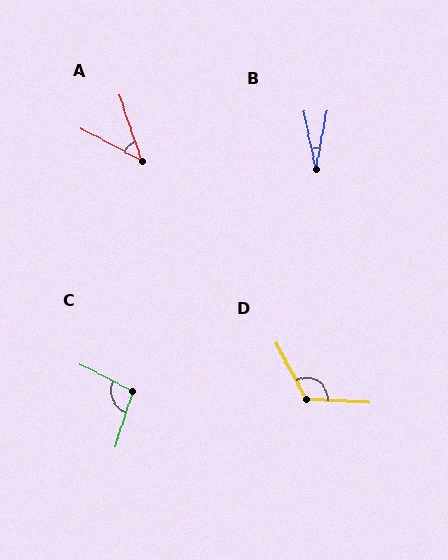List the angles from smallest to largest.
B (23°), A (44°), C (100°), D (121°).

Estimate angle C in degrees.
Approximately 100 degrees.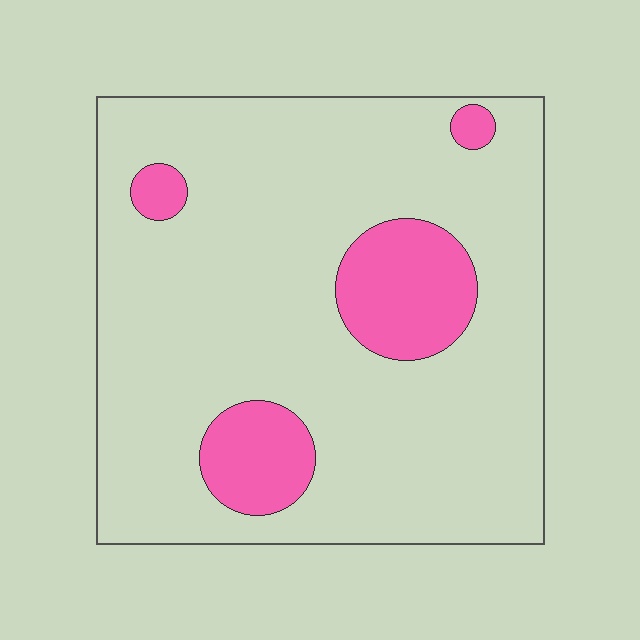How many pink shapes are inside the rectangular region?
4.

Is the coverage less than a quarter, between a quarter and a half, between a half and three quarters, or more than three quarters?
Less than a quarter.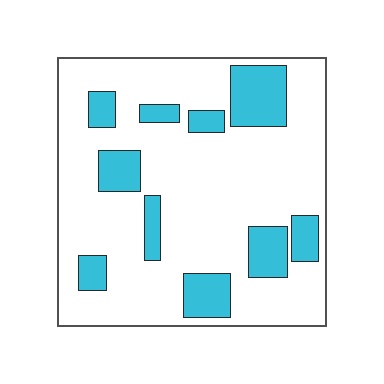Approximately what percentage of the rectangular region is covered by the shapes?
Approximately 20%.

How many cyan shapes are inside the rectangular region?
10.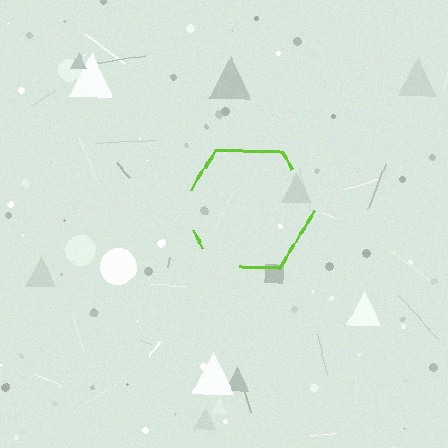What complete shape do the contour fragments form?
The contour fragments form a hexagon.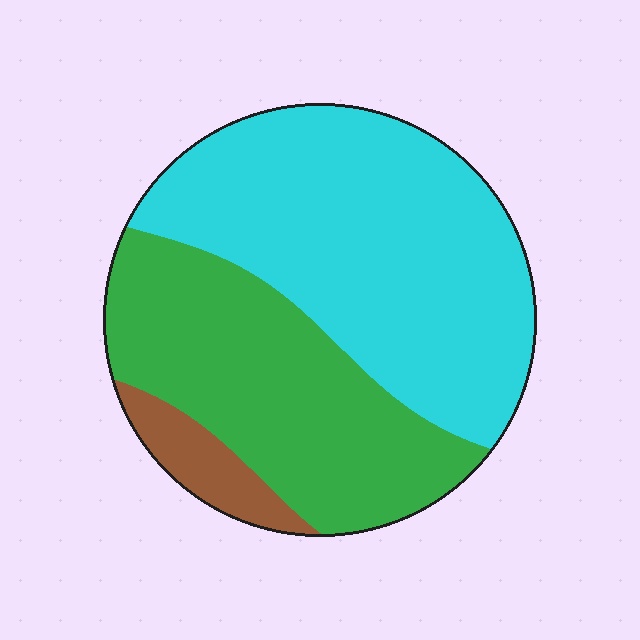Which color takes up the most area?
Cyan, at roughly 55%.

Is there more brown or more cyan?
Cyan.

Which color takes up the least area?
Brown, at roughly 5%.